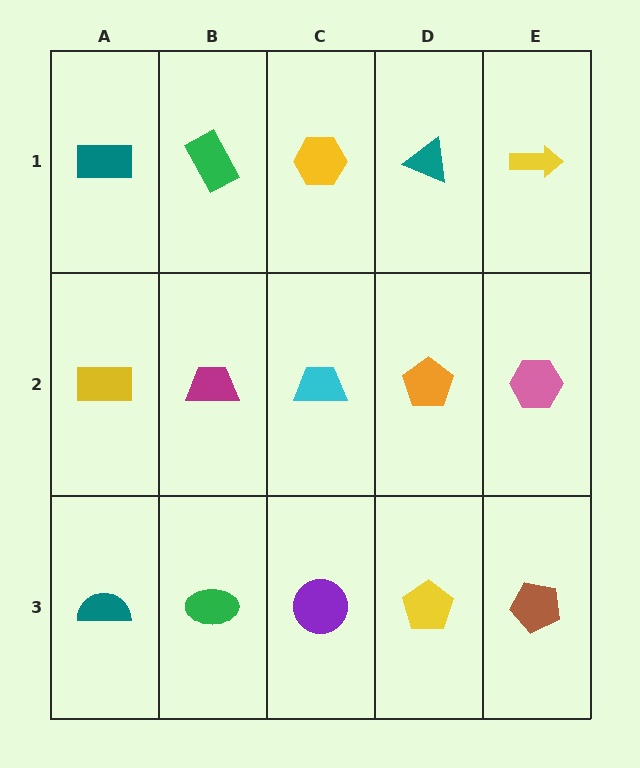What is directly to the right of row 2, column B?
A cyan trapezoid.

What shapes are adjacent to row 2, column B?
A green rectangle (row 1, column B), a green ellipse (row 3, column B), a yellow rectangle (row 2, column A), a cyan trapezoid (row 2, column C).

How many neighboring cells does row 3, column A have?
2.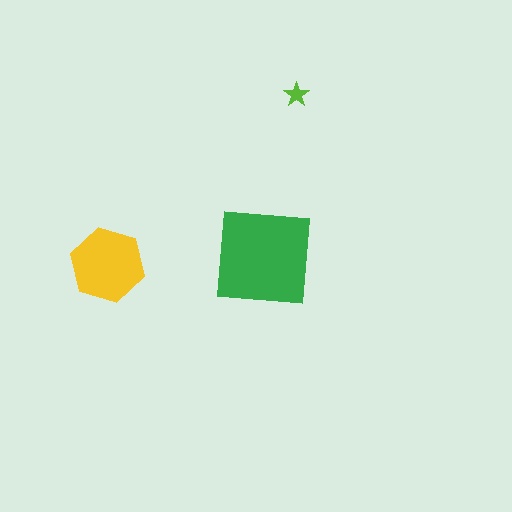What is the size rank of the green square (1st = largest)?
1st.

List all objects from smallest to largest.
The lime star, the yellow hexagon, the green square.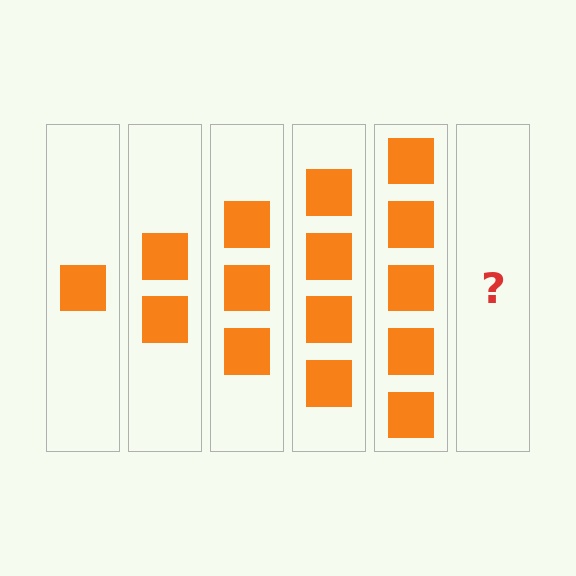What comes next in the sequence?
The next element should be 6 squares.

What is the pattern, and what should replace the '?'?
The pattern is that each step adds one more square. The '?' should be 6 squares.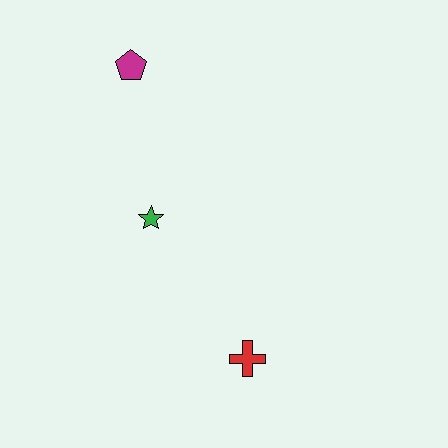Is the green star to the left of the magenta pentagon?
No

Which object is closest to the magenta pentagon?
The green star is closest to the magenta pentagon.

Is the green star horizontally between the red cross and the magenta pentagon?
Yes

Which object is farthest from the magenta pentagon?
The red cross is farthest from the magenta pentagon.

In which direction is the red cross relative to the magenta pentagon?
The red cross is below the magenta pentagon.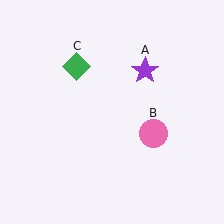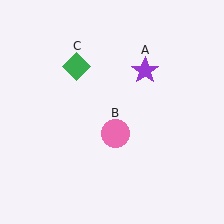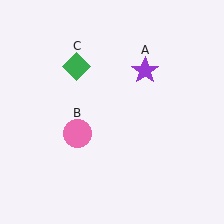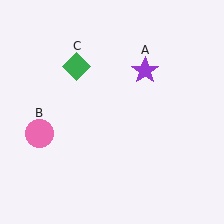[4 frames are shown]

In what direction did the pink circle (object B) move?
The pink circle (object B) moved left.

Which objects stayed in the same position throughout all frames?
Purple star (object A) and green diamond (object C) remained stationary.